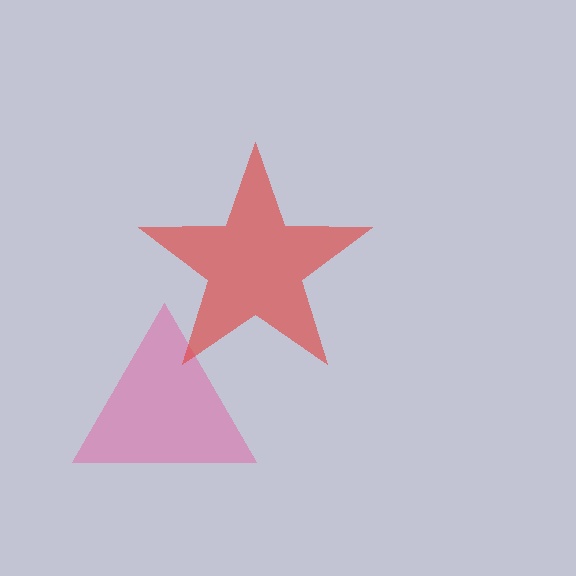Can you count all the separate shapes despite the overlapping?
Yes, there are 2 separate shapes.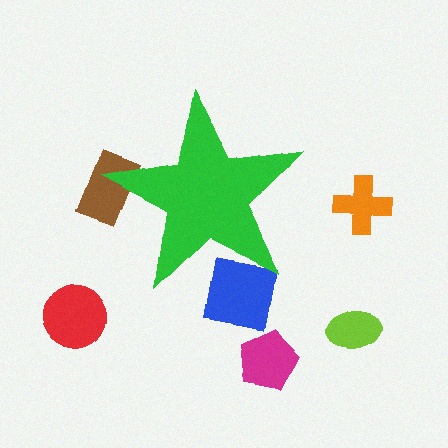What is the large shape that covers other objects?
A green star.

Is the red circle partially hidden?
No, the red circle is fully visible.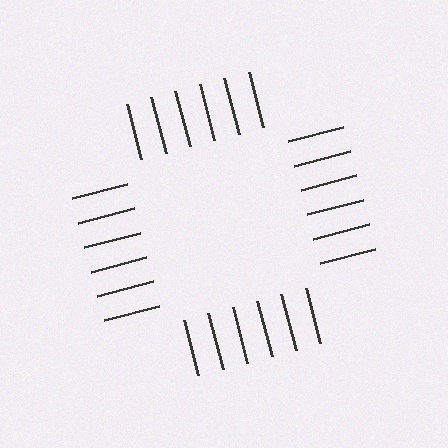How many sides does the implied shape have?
4 sides — the line-ends trace a square.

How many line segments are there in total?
24 — 6 along each of the 4 edges.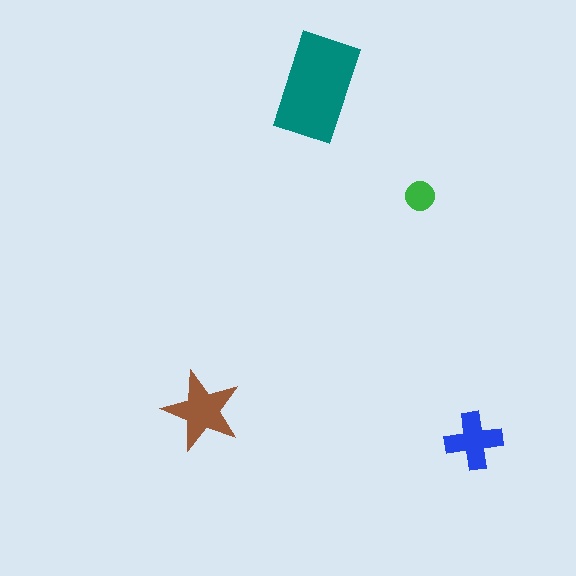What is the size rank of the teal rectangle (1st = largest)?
1st.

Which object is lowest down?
The blue cross is bottommost.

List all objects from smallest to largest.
The green circle, the blue cross, the brown star, the teal rectangle.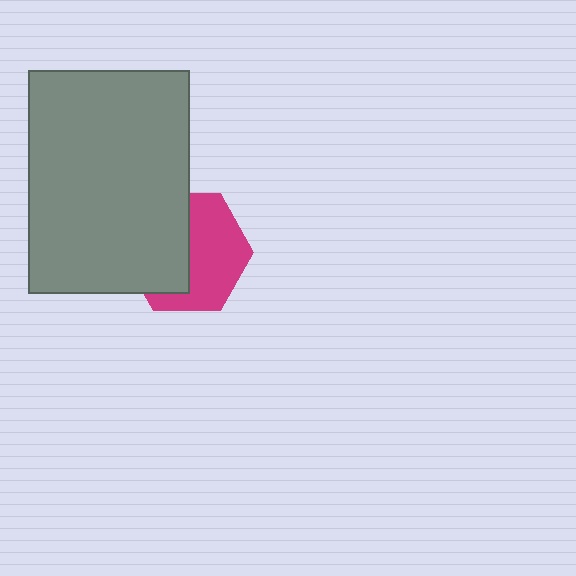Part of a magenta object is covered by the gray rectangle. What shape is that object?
It is a hexagon.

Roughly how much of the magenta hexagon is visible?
About half of it is visible (roughly 53%).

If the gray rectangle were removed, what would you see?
You would see the complete magenta hexagon.